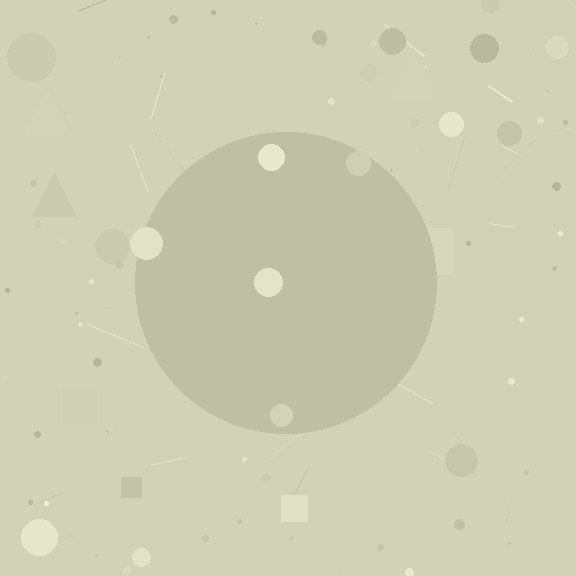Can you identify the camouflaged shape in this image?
The camouflaged shape is a circle.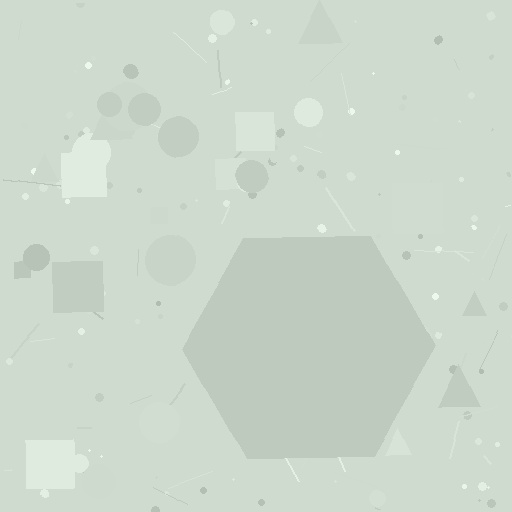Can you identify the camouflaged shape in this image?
The camouflaged shape is a hexagon.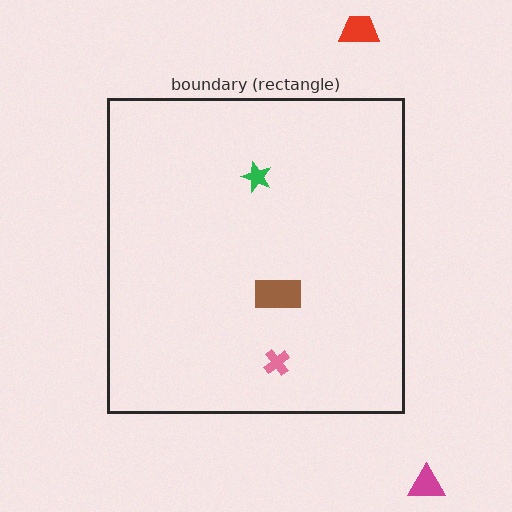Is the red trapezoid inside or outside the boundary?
Outside.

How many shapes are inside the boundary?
3 inside, 2 outside.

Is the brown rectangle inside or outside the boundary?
Inside.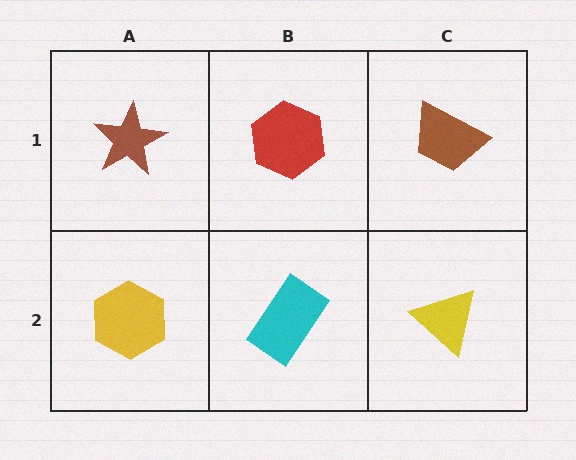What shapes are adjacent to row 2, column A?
A brown star (row 1, column A), a cyan rectangle (row 2, column B).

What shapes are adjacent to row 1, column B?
A cyan rectangle (row 2, column B), a brown star (row 1, column A), a brown trapezoid (row 1, column C).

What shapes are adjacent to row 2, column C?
A brown trapezoid (row 1, column C), a cyan rectangle (row 2, column B).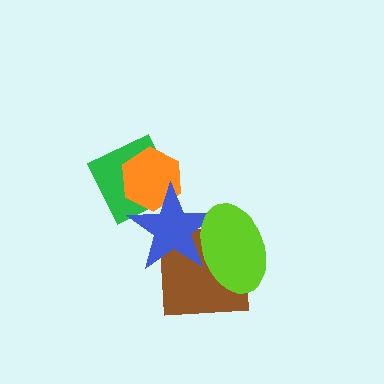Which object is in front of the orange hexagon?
The blue star is in front of the orange hexagon.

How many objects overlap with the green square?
2 objects overlap with the green square.